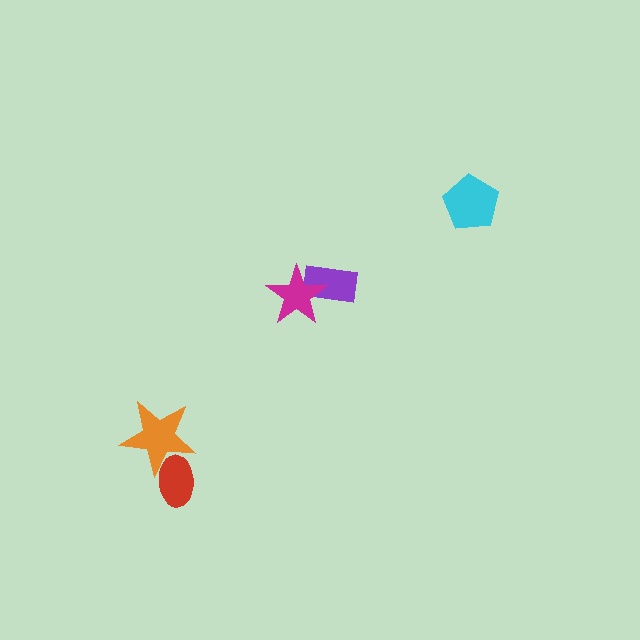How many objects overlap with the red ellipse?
1 object overlaps with the red ellipse.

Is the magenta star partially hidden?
No, no other shape covers it.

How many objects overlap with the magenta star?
1 object overlaps with the magenta star.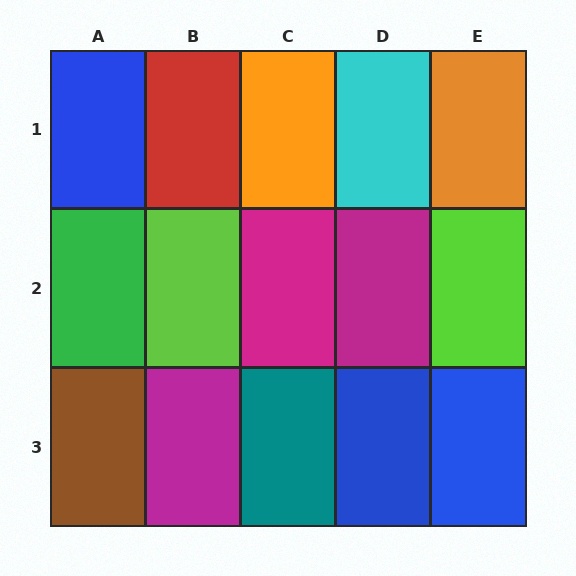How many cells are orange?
2 cells are orange.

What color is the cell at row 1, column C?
Orange.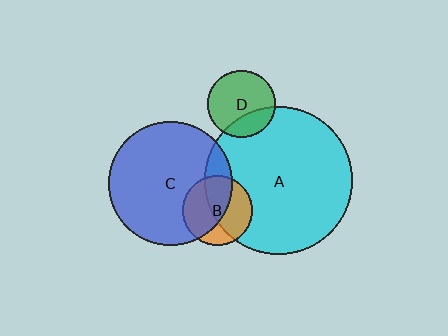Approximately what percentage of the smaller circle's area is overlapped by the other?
Approximately 60%.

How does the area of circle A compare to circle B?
Approximately 4.4 times.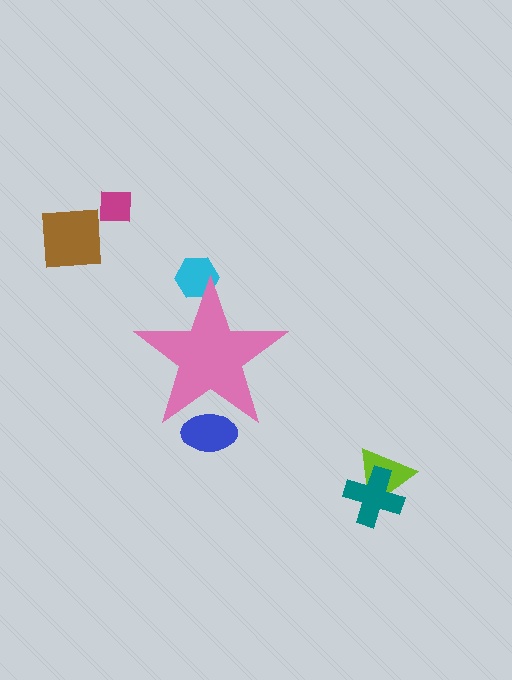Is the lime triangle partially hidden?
No, the lime triangle is fully visible.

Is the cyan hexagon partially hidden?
Yes, the cyan hexagon is partially hidden behind the pink star.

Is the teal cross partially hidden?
No, the teal cross is fully visible.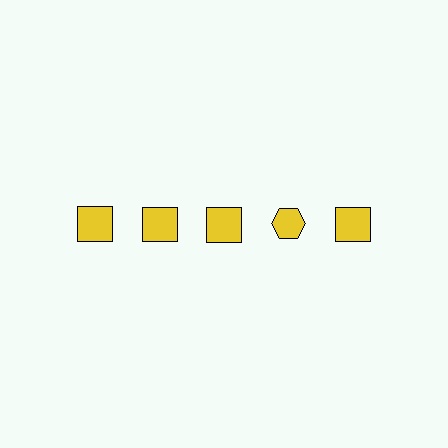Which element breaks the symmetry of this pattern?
The yellow hexagon in the top row, second from right column breaks the symmetry. All other shapes are yellow squares.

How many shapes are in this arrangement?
There are 5 shapes arranged in a grid pattern.